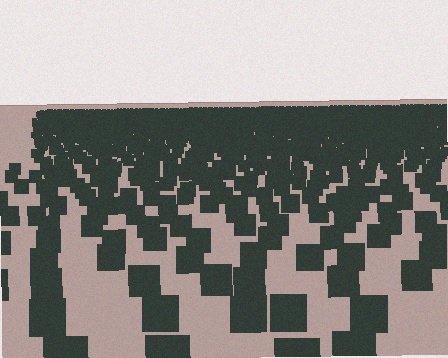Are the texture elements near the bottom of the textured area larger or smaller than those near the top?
Larger. Near the bottom, elements are closer to the viewer and appear at a bigger on-screen size.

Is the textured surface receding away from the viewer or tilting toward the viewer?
The surface is receding away from the viewer. Texture elements get smaller and denser toward the top.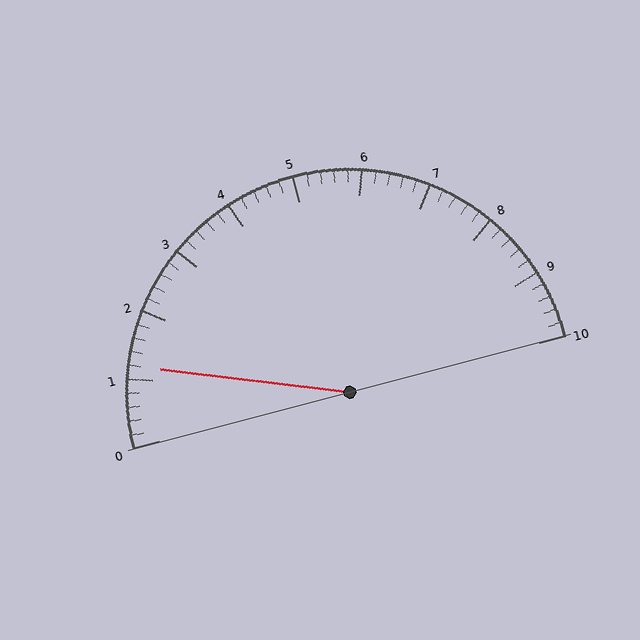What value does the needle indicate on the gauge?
The needle indicates approximately 1.2.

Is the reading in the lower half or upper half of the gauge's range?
The reading is in the lower half of the range (0 to 10).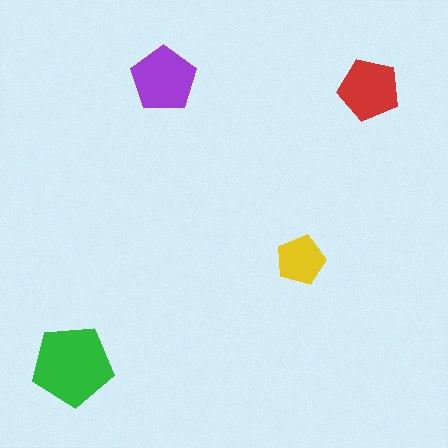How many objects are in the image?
There are 4 objects in the image.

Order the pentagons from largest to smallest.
the green one, the purple one, the red one, the yellow one.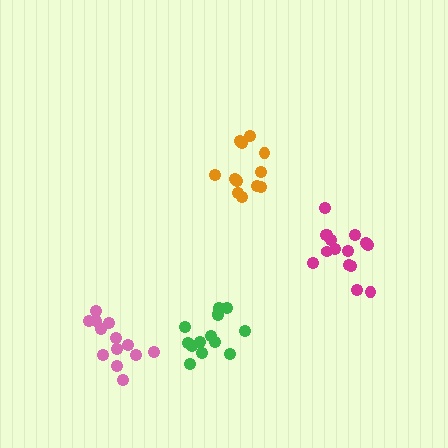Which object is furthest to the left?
The pink cluster is leftmost.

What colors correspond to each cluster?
The clusters are colored: orange, pink, magenta, green.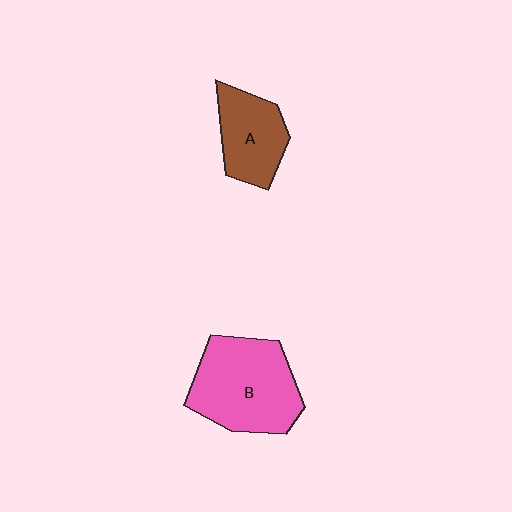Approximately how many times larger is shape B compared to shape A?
Approximately 1.6 times.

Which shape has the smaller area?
Shape A (brown).